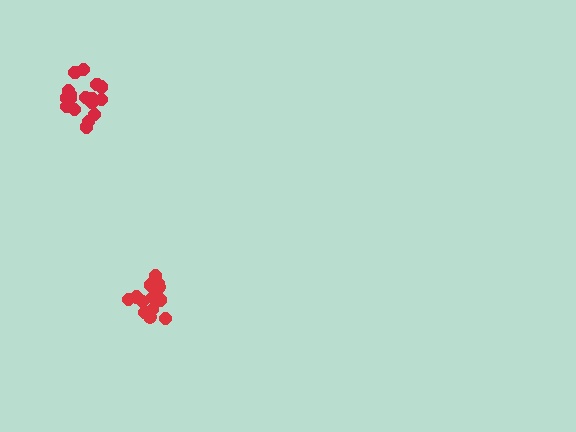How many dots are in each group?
Group 1: 16 dots, Group 2: 19 dots (35 total).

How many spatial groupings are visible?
There are 2 spatial groupings.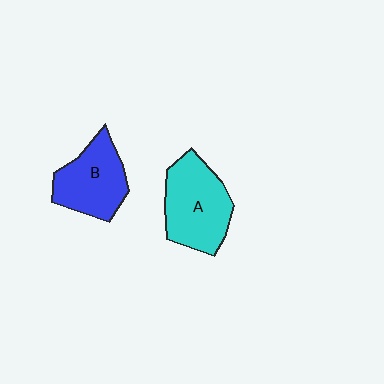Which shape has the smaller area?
Shape B (blue).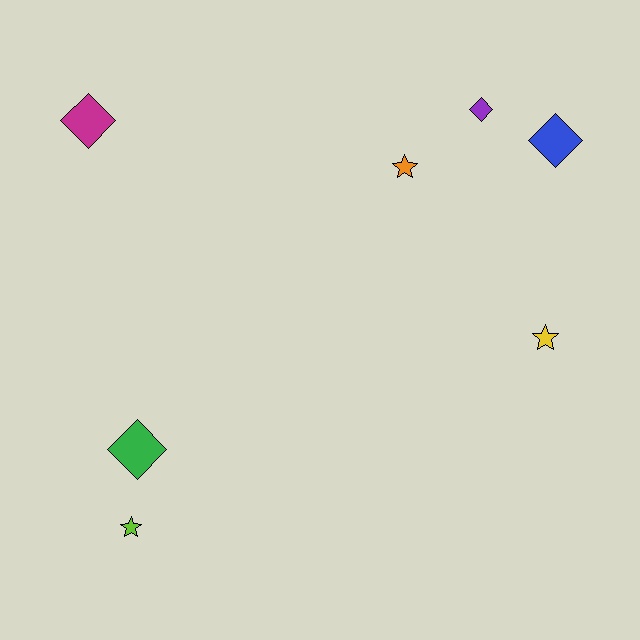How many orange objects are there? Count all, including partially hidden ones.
There is 1 orange object.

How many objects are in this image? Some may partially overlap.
There are 7 objects.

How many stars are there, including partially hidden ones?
There are 3 stars.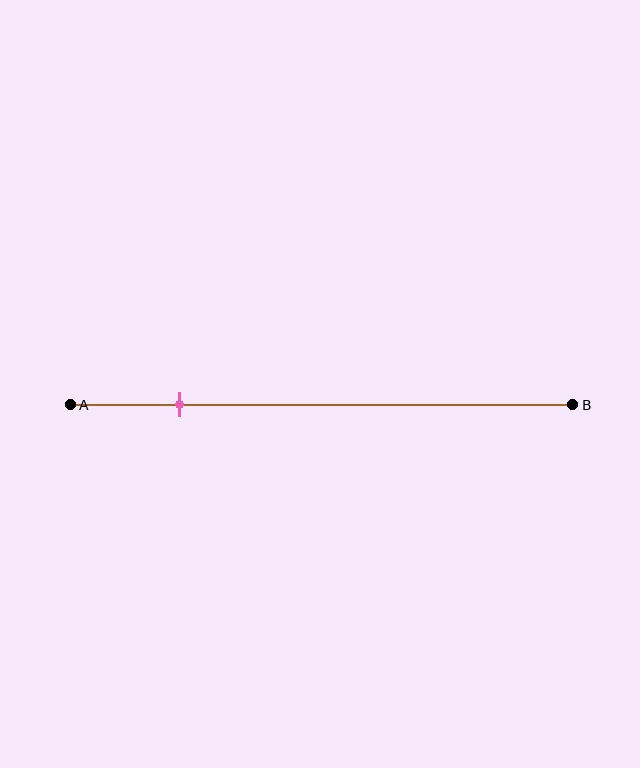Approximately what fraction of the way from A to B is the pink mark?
The pink mark is approximately 20% of the way from A to B.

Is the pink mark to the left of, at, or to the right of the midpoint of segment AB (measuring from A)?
The pink mark is to the left of the midpoint of segment AB.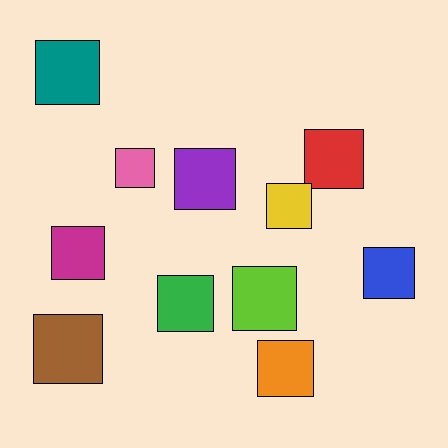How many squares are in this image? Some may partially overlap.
There are 11 squares.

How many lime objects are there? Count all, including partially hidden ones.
There is 1 lime object.